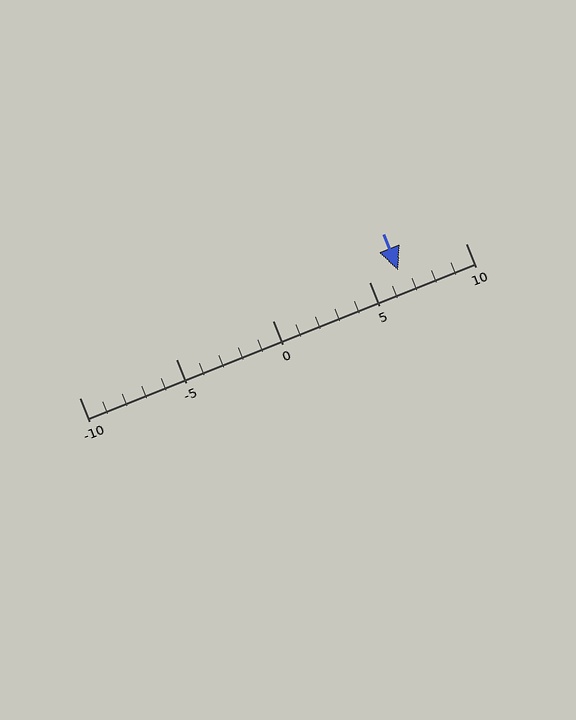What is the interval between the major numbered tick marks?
The major tick marks are spaced 5 units apart.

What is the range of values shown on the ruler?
The ruler shows values from -10 to 10.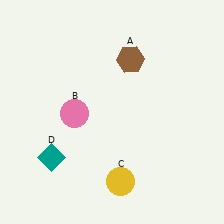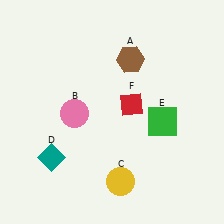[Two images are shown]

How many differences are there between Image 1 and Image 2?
There are 2 differences between the two images.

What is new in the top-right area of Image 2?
A red diamond (F) was added in the top-right area of Image 2.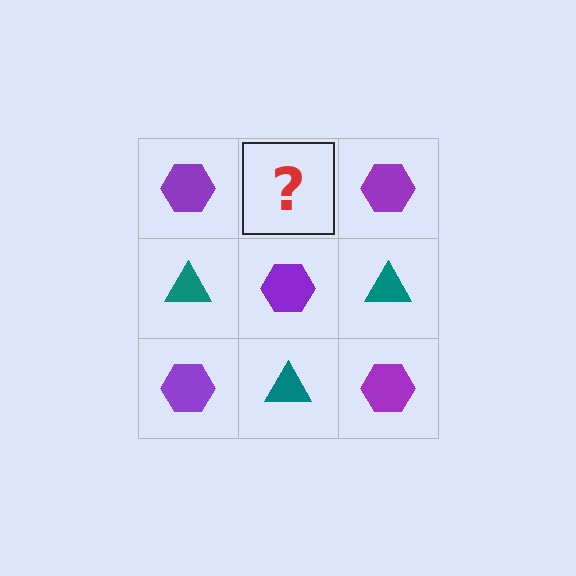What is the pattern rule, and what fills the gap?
The rule is that it alternates purple hexagon and teal triangle in a checkerboard pattern. The gap should be filled with a teal triangle.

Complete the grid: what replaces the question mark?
The question mark should be replaced with a teal triangle.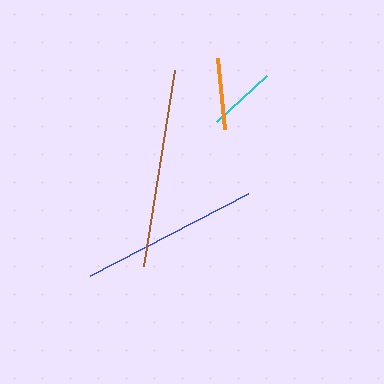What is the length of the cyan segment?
The cyan segment is approximately 67 pixels long.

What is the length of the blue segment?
The blue segment is approximately 178 pixels long.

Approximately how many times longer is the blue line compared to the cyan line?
The blue line is approximately 2.6 times the length of the cyan line.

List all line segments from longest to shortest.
From longest to shortest: brown, blue, orange, cyan.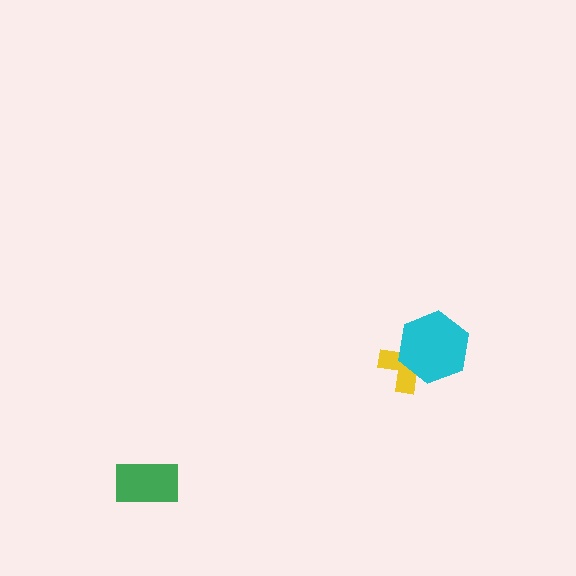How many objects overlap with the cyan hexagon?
1 object overlaps with the cyan hexagon.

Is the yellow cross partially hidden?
Yes, it is partially covered by another shape.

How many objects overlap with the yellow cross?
1 object overlaps with the yellow cross.